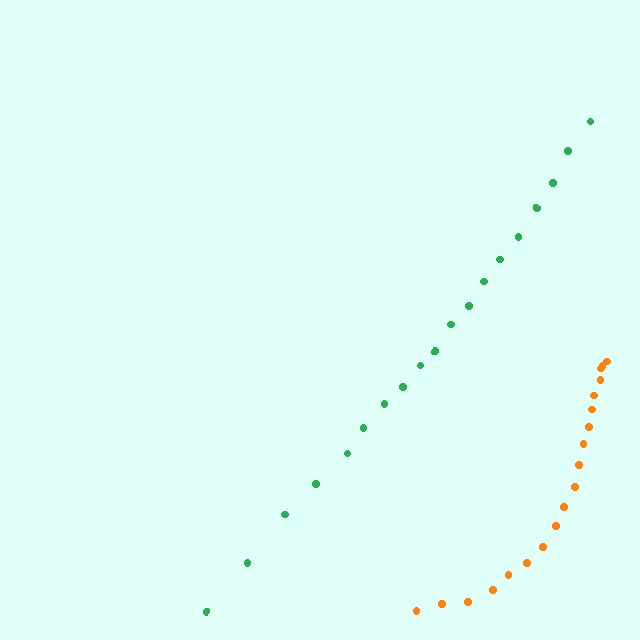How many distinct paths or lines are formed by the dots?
There are 2 distinct paths.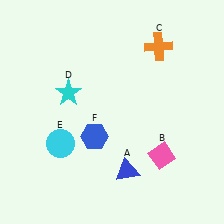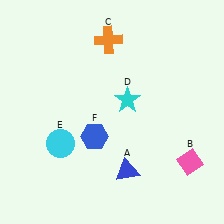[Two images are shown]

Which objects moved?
The objects that moved are: the pink diamond (B), the orange cross (C), the cyan star (D).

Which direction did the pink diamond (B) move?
The pink diamond (B) moved right.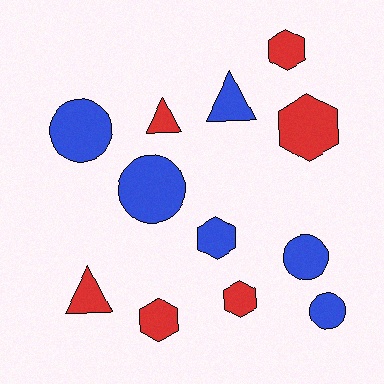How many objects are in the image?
There are 12 objects.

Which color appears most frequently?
Red, with 6 objects.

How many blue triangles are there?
There is 1 blue triangle.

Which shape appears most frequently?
Hexagon, with 5 objects.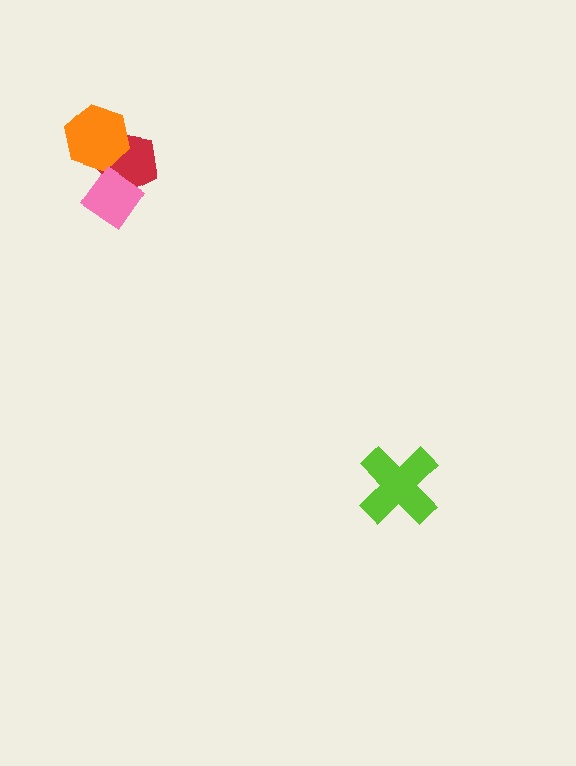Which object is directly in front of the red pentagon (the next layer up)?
The orange hexagon is directly in front of the red pentagon.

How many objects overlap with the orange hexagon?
1 object overlaps with the orange hexagon.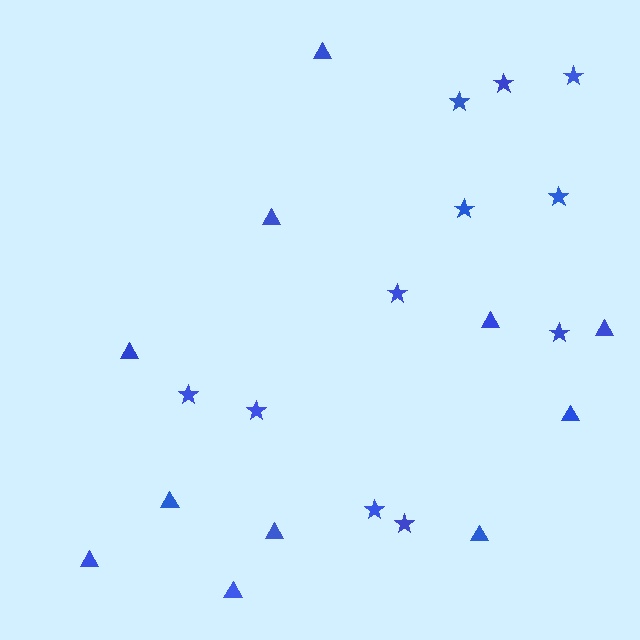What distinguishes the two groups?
There are 2 groups: one group of triangles (11) and one group of stars (11).